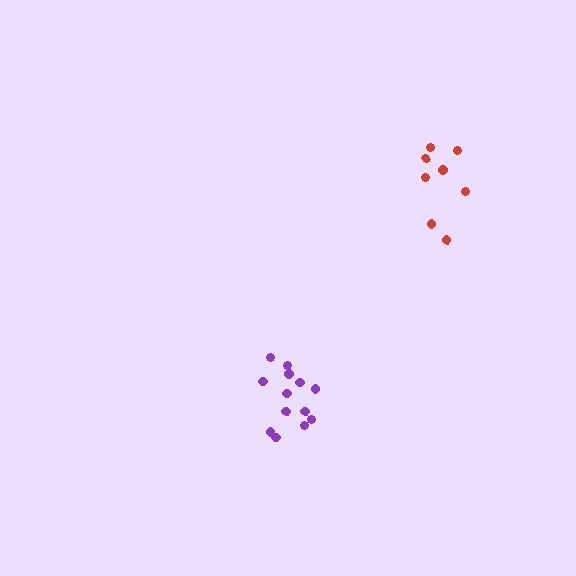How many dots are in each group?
Group 1: 8 dots, Group 2: 13 dots (21 total).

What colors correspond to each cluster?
The clusters are colored: red, purple.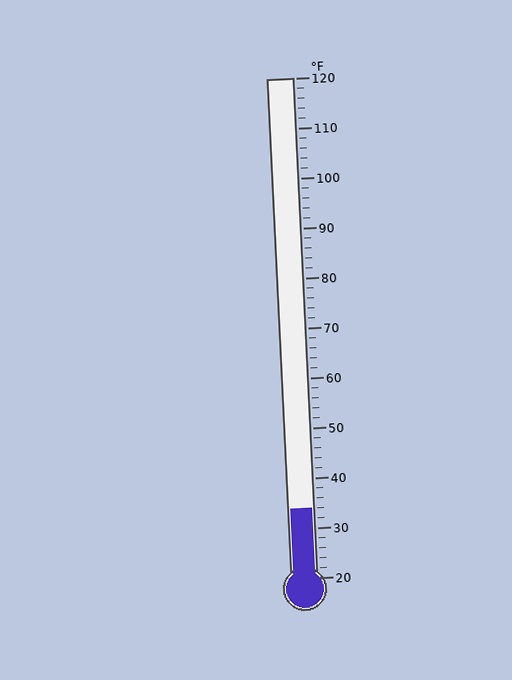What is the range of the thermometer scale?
The thermometer scale ranges from 20°F to 120°F.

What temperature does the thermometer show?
The thermometer shows approximately 34°F.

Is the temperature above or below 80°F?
The temperature is below 80°F.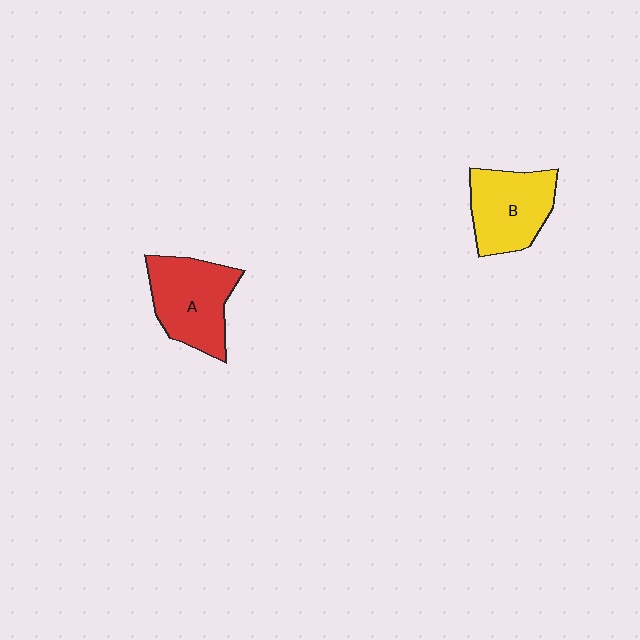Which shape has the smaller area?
Shape B (yellow).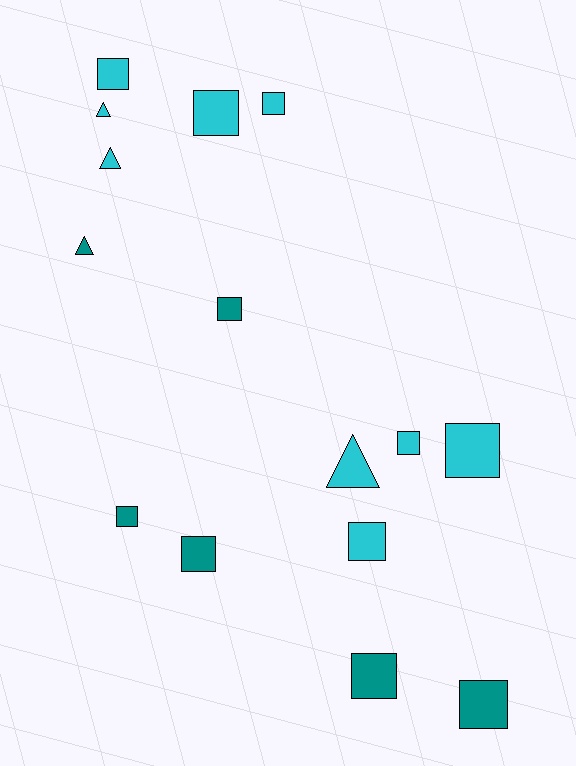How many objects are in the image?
There are 15 objects.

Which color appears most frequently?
Cyan, with 9 objects.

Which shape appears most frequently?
Square, with 11 objects.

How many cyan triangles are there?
There are 3 cyan triangles.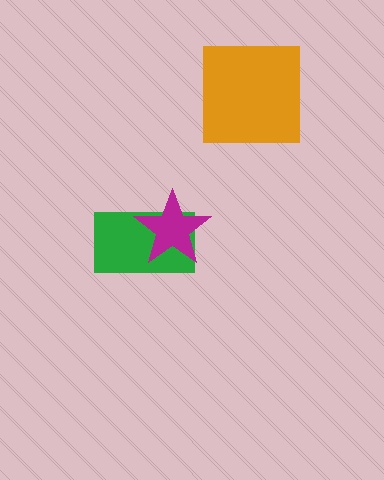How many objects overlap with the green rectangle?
1 object overlaps with the green rectangle.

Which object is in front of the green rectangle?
The magenta star is in front of the green rectangle.